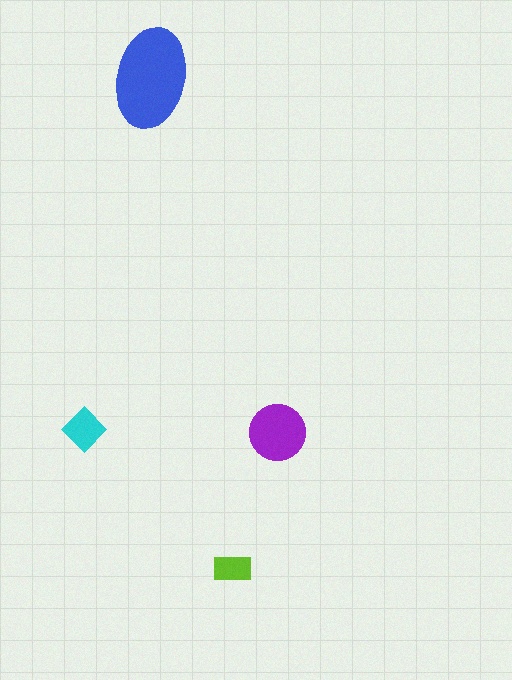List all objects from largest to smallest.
The blue ellipse, the purple circle, the cyan diamond, the lime rectangle.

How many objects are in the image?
There are 4 objects in the image.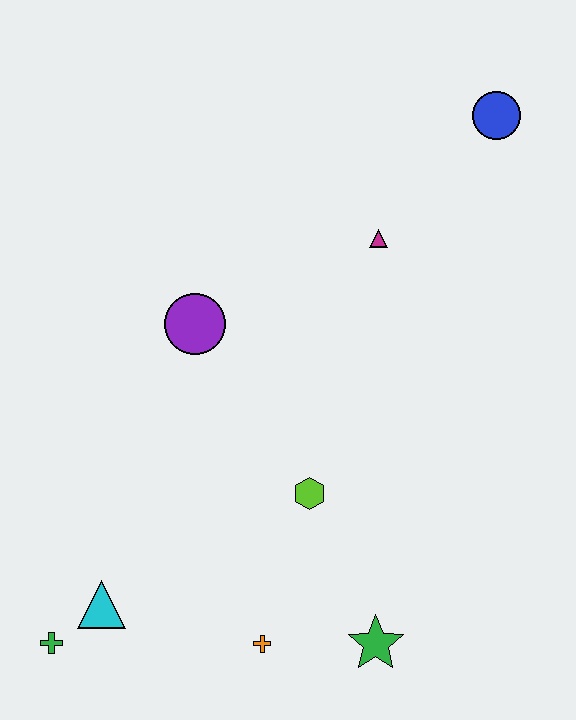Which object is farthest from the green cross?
The blue circle is farthest from the green cross.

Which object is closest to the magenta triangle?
The blue circle is closest to the magenta triangle.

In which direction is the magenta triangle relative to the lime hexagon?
The magenta triangle is above the lime hexagon.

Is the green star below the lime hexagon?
Yes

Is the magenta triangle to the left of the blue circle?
Yes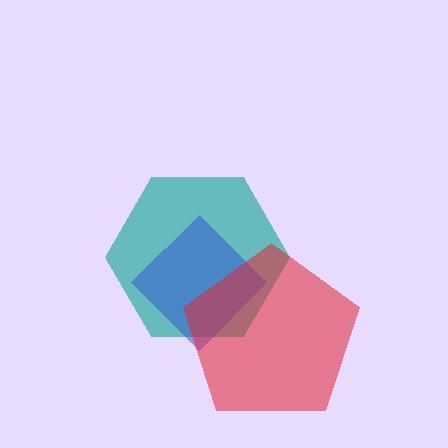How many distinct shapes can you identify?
There are 3 distinct shapes: a teal hexagon, a blue diamond, a red pentagon.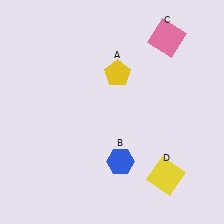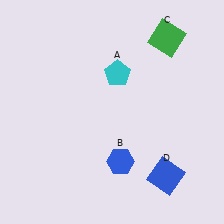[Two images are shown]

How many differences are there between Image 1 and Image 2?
There are 3 differences between the two images.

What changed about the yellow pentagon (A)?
In Image 1, A is yellow. In Image 2, it changed to cyan.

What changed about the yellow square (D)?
In Image 1, D is yellow. In Image 2, it changed to blue.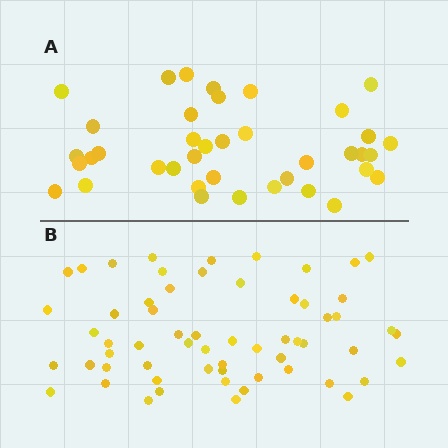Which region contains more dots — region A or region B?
Region B (the bottom region) has more dots.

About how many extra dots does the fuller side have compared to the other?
Region B has approximately 20 more dots than region A.